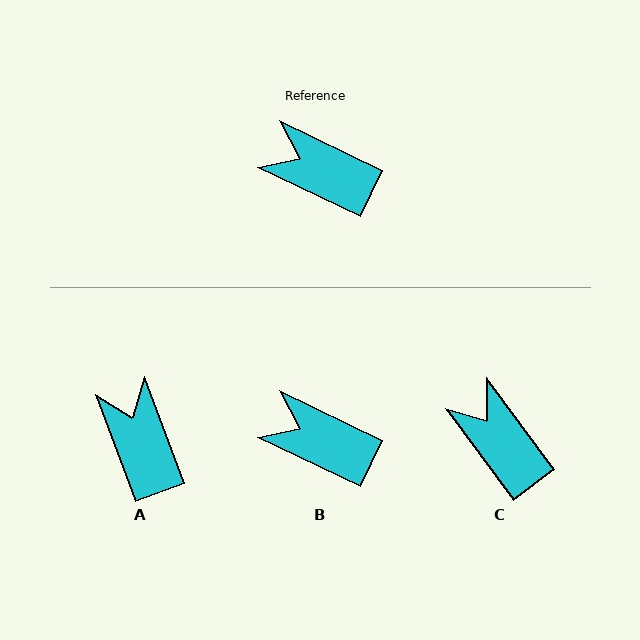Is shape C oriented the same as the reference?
No, it is off by about 27 degrees.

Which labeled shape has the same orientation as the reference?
B.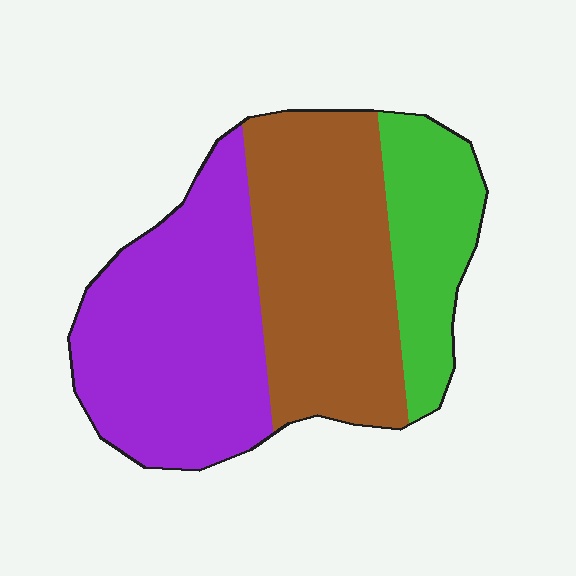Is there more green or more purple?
Purple.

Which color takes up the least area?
Green, at roughly 20%.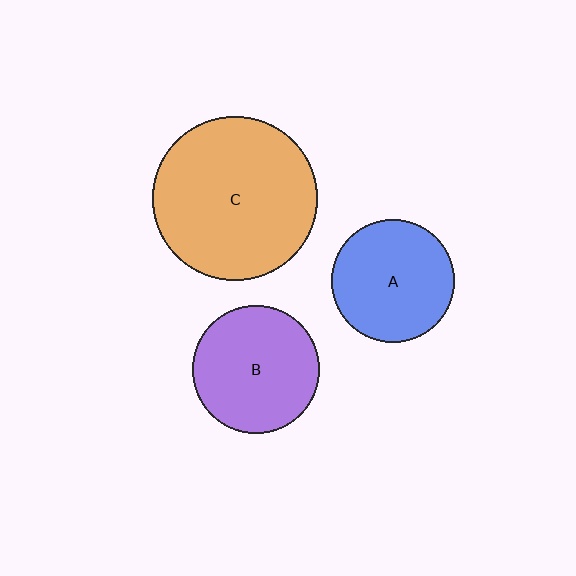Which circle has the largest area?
Circle C (orange).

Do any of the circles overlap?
No, none of the circles overlap.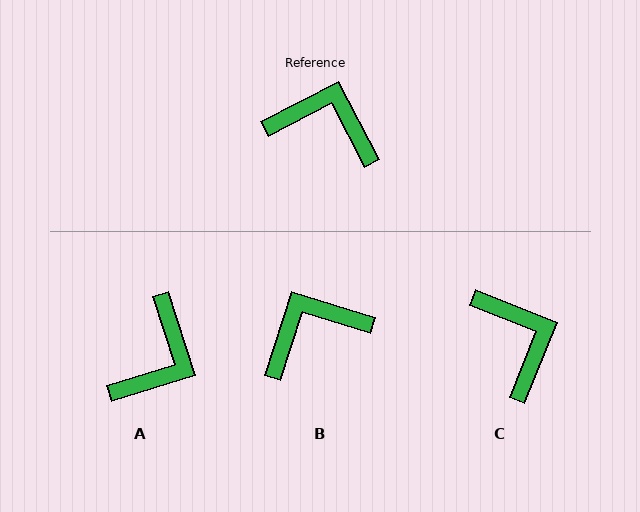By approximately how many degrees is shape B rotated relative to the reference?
Approximately 45 degrees counter-clockwise.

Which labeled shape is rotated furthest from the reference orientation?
A, about 100 degrees away.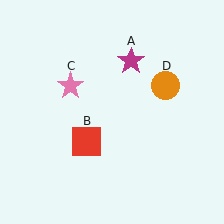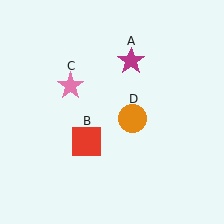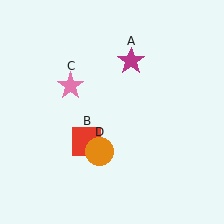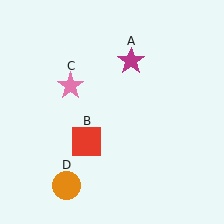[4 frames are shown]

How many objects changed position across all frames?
1 object changed position: orange circle (object D).